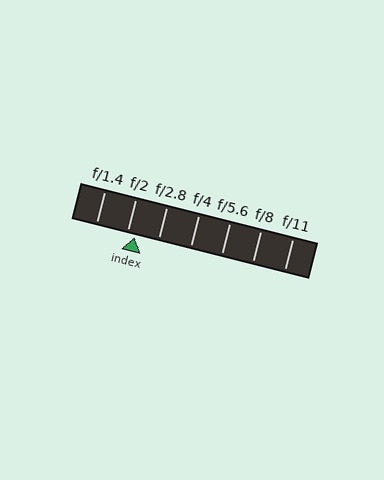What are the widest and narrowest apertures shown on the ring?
The widest aperture shown is f/1.4 and the narrowest is f/11.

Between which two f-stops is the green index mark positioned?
The index mark is between f/2 and f/2.8.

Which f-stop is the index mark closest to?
The index mark is closest to f/2.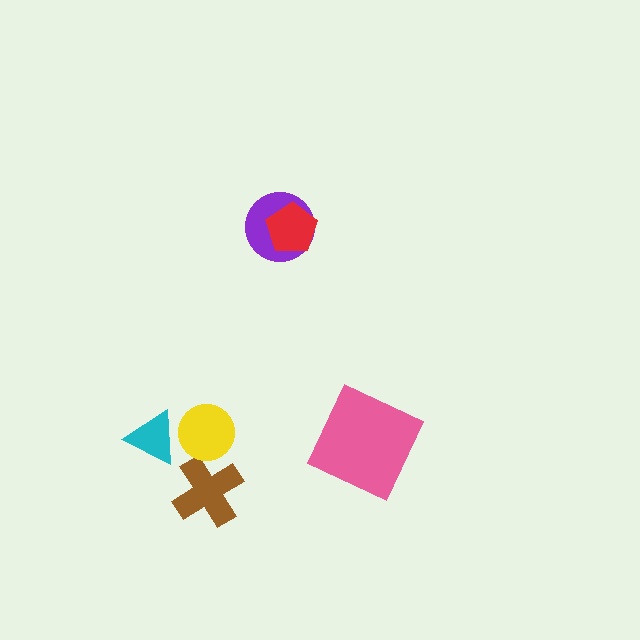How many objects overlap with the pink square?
0 objects overlap with the pink square.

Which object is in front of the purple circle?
The red pentagon is in front of the purple circle.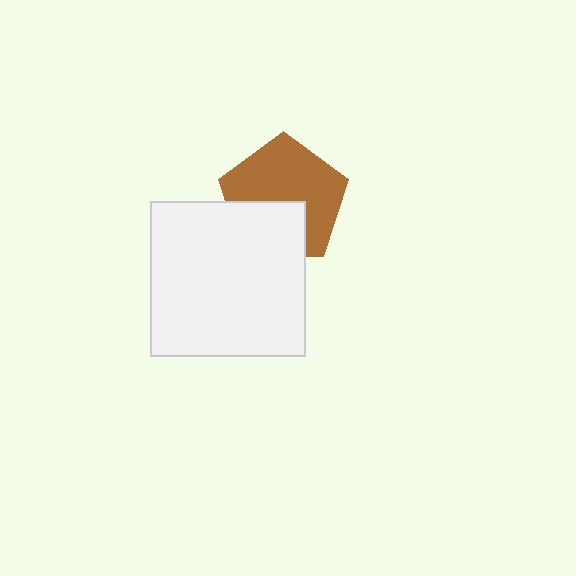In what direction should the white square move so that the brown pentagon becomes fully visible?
The white square should move down. That is the shortest direction to clear the overlap and leave the brown pentagon fully visible.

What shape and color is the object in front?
The object in front is a white square.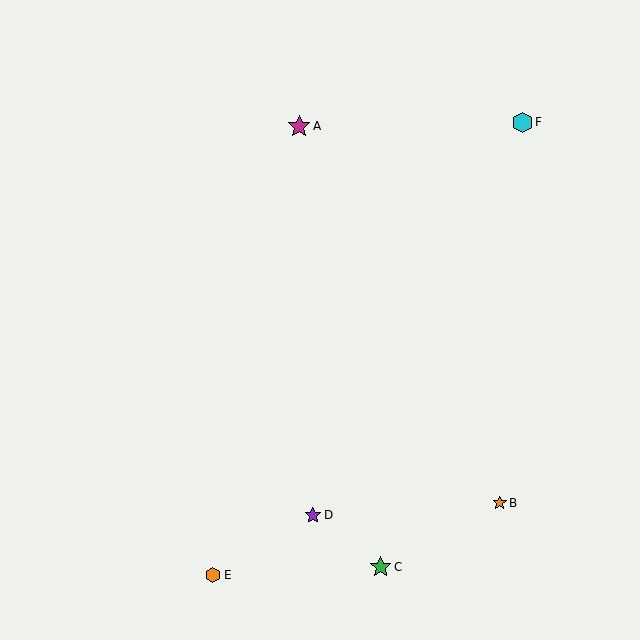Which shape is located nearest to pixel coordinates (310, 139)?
The magenta star (labeled A) at (299, 126) is nearest to that location.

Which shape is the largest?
The magenta star (labeled A) is the largest.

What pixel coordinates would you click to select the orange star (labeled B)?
Click at (500, 503) to select the orange star B.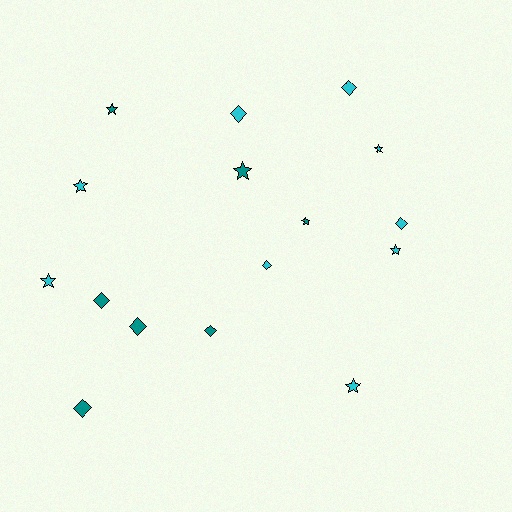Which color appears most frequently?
Cyan, with 9 objects.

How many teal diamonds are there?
There are 4 teal diamonds.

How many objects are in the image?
There are 16 objects.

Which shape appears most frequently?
Star, with 8 objects.